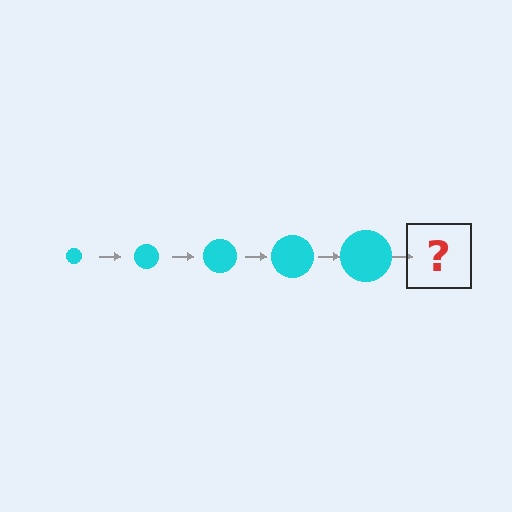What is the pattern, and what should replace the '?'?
The pattern is that the circle gets progressively larger each step. The '?' should be a cyan circle, larger than the previous one.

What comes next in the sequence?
The next element should be a cyan circle, larger than the previous one.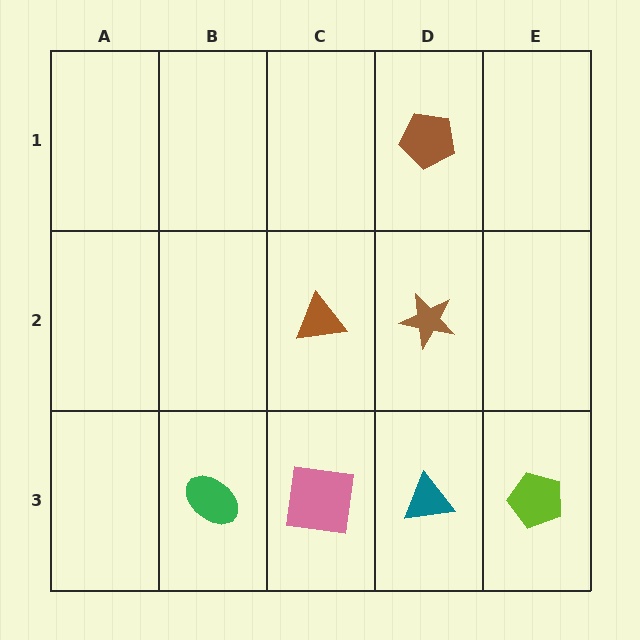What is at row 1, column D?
A brown pentagon.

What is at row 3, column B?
A green ellipse.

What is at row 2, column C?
A brown triangle.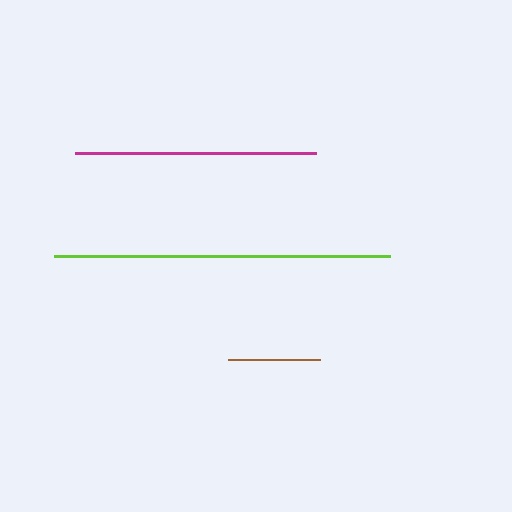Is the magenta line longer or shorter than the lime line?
The lime line is longer than the magenta line.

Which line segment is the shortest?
The brown line is the shortest at approximately 92 pixels.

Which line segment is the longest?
The lime line is the longest at approximately 336 pixels.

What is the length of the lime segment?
The lime segment is approximately 336 pixels long.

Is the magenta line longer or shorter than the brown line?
The magenta line is longer than the brown line.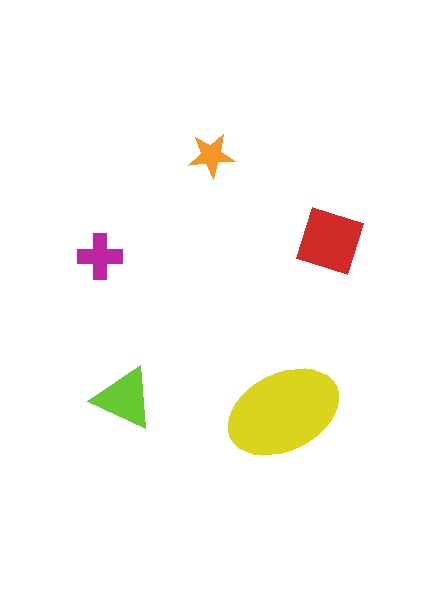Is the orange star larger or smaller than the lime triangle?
Smaller.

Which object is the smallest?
The orange star.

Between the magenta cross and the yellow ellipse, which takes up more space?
The yellow ellipse.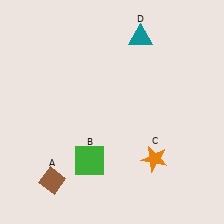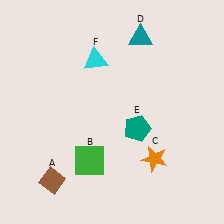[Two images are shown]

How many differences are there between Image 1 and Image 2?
There are 2 differences between the two images.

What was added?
A teal pentagon (E), a cyan triangle (F) were added in Image 2.